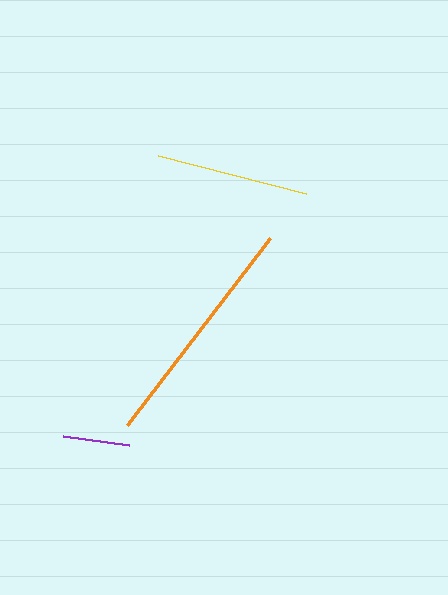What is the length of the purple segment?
The purple segment is approximately 66 pixels long.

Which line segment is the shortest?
The purple line is the shortest at approximately 66 pixels.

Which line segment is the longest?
The orange line is the longest at approximately 235 pixels.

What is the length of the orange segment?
The orange segment is approximately 235 pixels long.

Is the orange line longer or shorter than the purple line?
The orange line is longer than the purple line.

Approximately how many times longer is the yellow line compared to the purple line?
The yellow line is approximately 2.3 times the length of the purple line.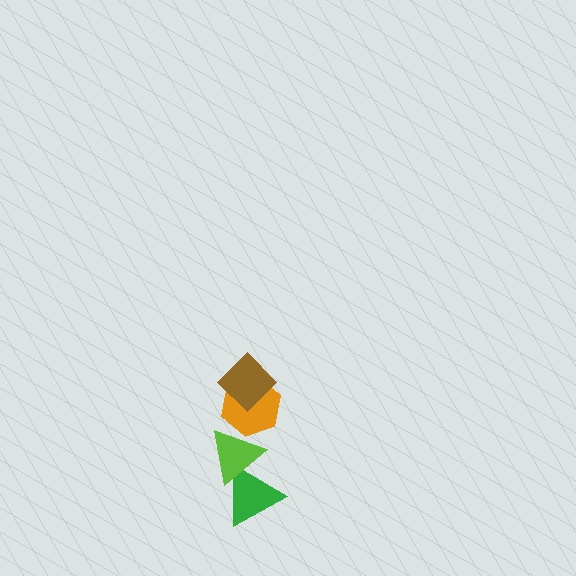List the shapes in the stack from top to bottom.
From top to bottom: the brown diamond, the orange hexagon, the lime triangle, the green triangle.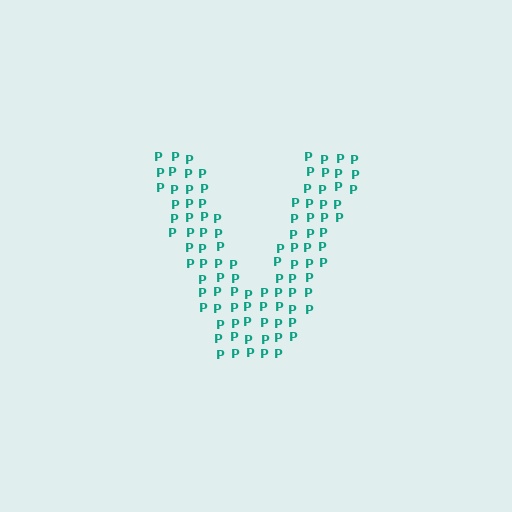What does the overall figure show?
The overall figure shows the letter V.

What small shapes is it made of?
It is made of small letter P's.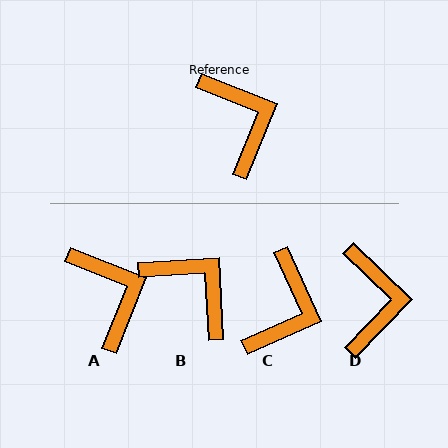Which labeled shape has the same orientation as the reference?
A.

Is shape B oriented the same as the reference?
No, it is off by about 25 degrees.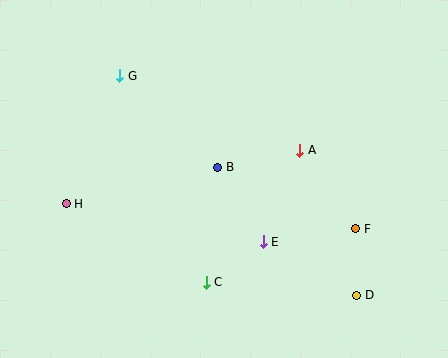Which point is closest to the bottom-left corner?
Point H is closest to the bottom-left corner.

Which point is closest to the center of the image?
Point B at (218, 167) is closest to the center.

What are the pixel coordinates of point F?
Point F is at (356, 229).